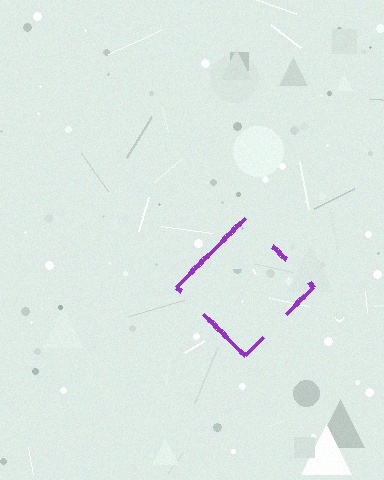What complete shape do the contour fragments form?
The contour fragments form a diamond.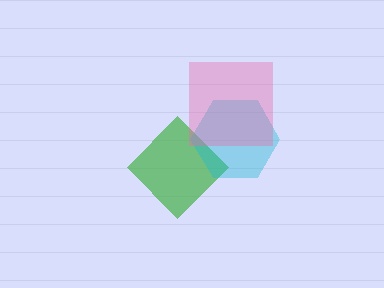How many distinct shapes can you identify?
There are 3 distinct shapes: a green diamond, a cyan hexagon, a pink square.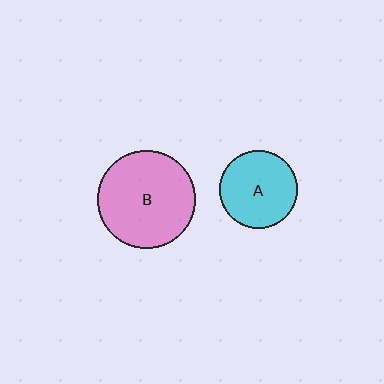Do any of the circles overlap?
No, none of the circles overlap.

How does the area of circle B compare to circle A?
Approximately 1.6 times.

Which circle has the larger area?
Circle B (pink).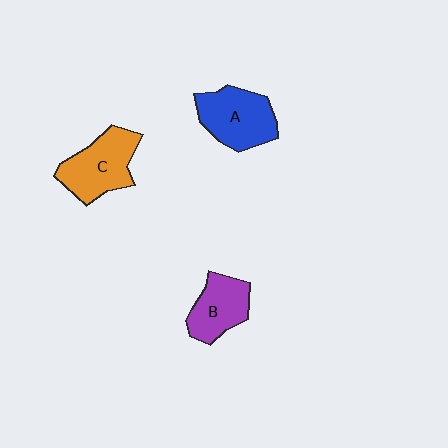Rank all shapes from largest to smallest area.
From largest to smallest: C (orange), A (blue), B (purple).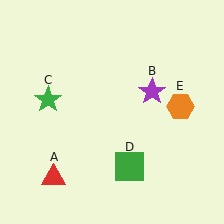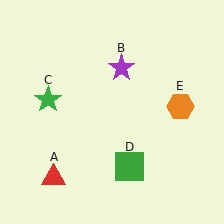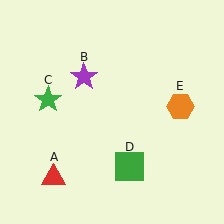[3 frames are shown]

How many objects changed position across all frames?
1 object changed position: purple star (object B).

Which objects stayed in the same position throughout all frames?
Red triangle (object A) and green star (object C) and green square (object D) and orange hexagon (object E) remained stationary.